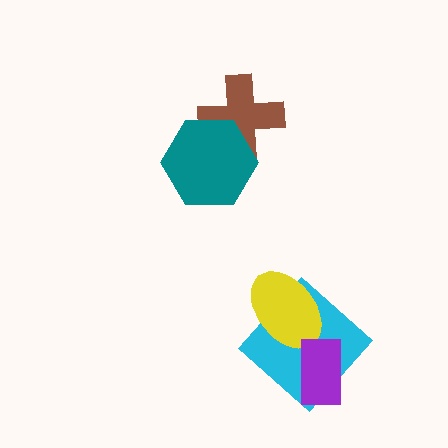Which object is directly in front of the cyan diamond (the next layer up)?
The yellow ellipse is directly in front of the cyan diamond.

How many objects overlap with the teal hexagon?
1 object overlaps with the teal hexagon.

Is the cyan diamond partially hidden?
Yes, it is partially covered by another shape.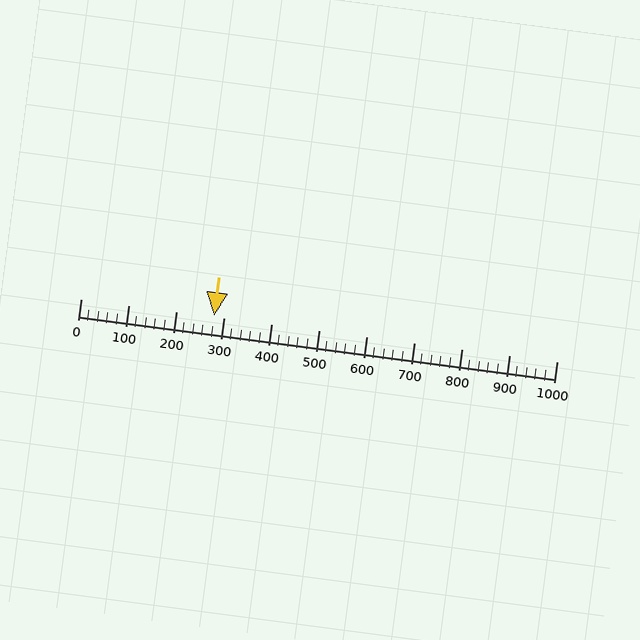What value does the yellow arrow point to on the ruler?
The yellow arrow points to approximately 280.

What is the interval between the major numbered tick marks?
The major tick marks are spaced 100 units apart.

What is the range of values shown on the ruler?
The ruler shows values from 0 to 1000.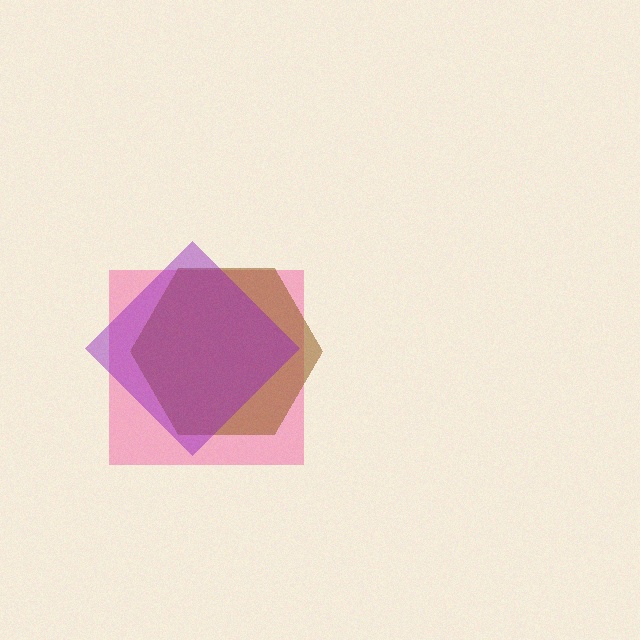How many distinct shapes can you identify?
There are 3 distinct shapes: a pink square, a brown hexagon, a purple diamond.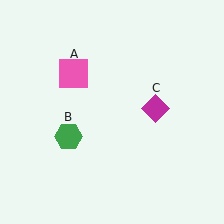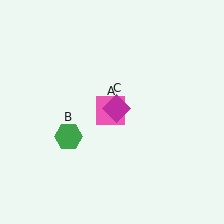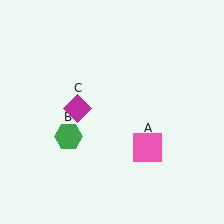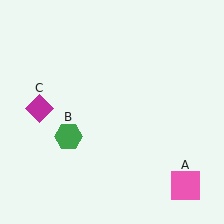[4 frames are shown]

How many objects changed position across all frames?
2 objects changed position: pink square (object A), magenta diamond (object C).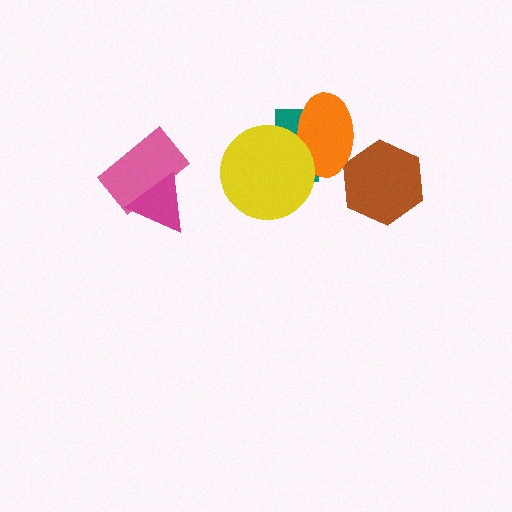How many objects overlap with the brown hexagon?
1 object overlaps with the brown hexagon.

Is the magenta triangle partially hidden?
No, no other shape covers it.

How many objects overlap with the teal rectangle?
2 objects overlap with the teal rectangle.